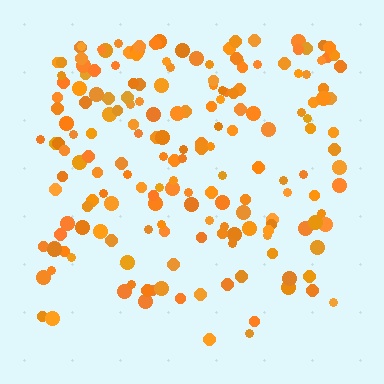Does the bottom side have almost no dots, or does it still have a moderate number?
Still a moderate number, just noticeably fewer than the top.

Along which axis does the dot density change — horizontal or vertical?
Vertical.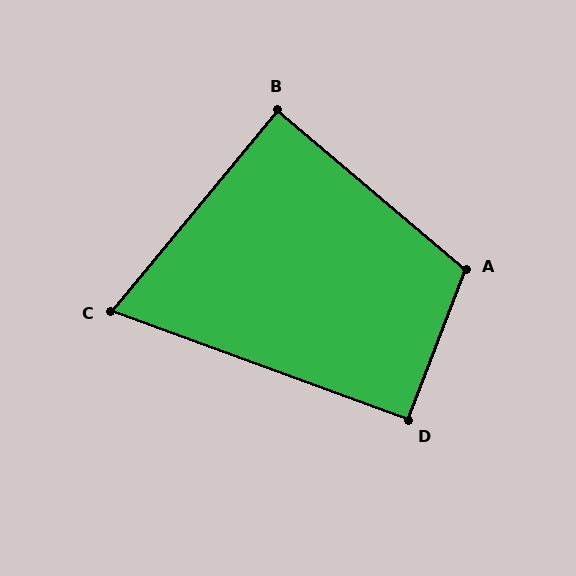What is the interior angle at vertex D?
Approximately 91 degrees (approximately right).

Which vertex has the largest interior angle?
A, at approximately 109 degrees.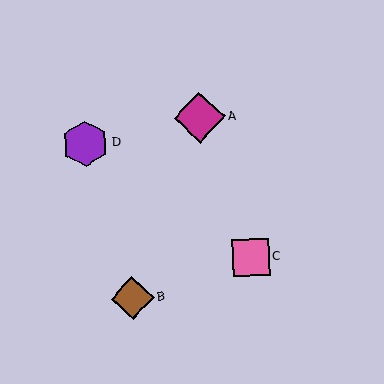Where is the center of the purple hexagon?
The center of the purple hexagon is at (86, 144).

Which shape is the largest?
The magenta diamond (labeled A) is the largest.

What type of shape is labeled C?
Shape C is a pink square.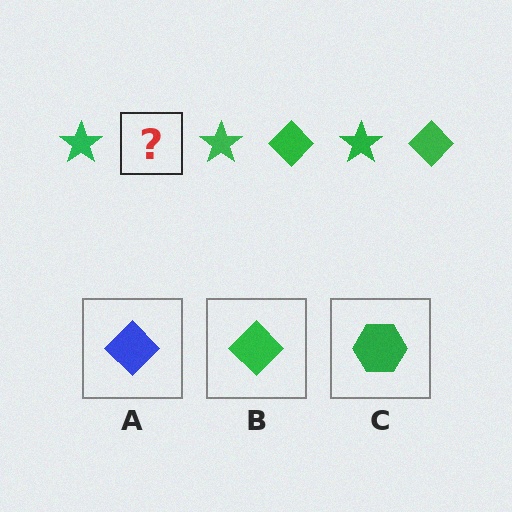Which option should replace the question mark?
Option B.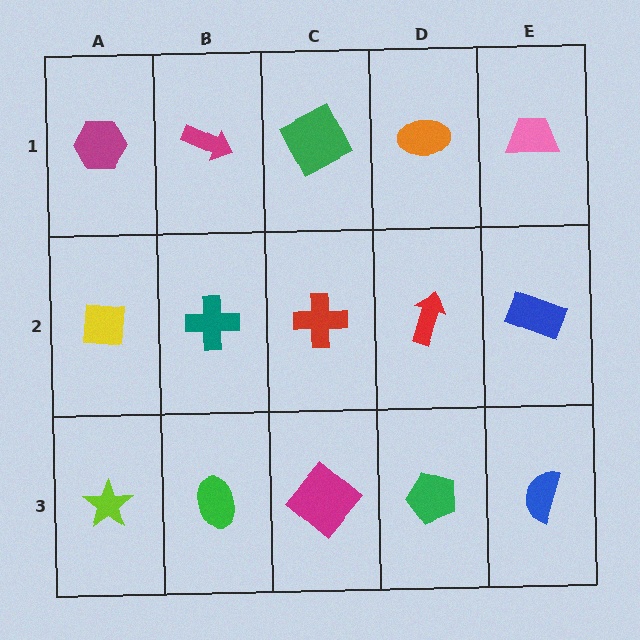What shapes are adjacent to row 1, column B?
A teal cross (row 2, column B), a magenta hexagon (row 1, column A), a green square (row 1, column C).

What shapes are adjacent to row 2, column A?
A magenta hexagon (row 1, column A), a lime star (row 3, column A), a teal cross (row 2, column B).